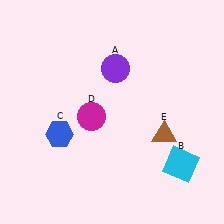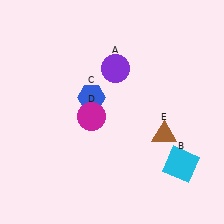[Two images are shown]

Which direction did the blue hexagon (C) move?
The blue hexagon (C) moved up.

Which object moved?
The blue hexagon (C) moved up.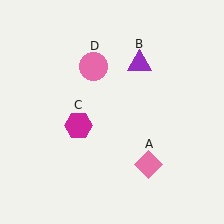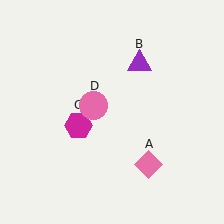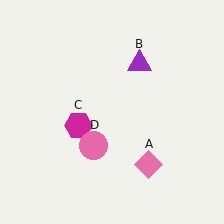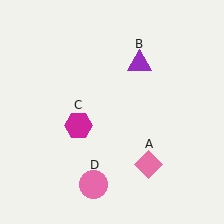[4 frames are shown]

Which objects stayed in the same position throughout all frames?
Pink diamond (object A) and purple triangle (object B) and magenta hexagon (object C) remained stationary.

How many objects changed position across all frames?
1 object changed position: pink circle (object D).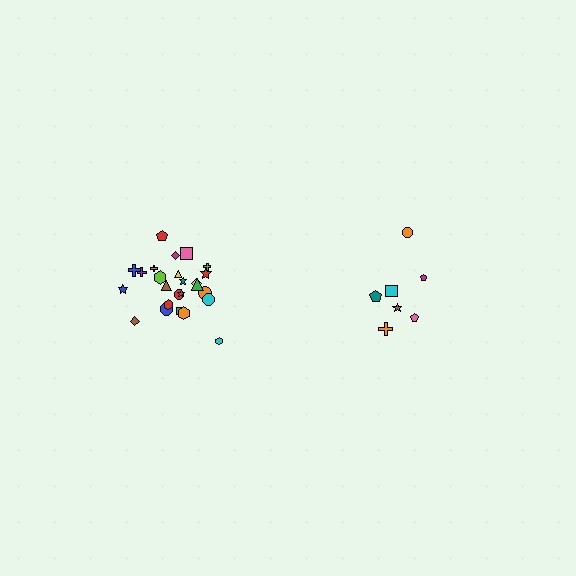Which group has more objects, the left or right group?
The left group.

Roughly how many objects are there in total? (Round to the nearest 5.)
Roughly 30 objects in total.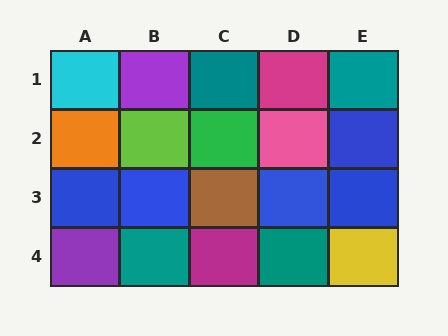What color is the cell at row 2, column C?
Green.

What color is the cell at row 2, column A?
Orange.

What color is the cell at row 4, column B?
Teal.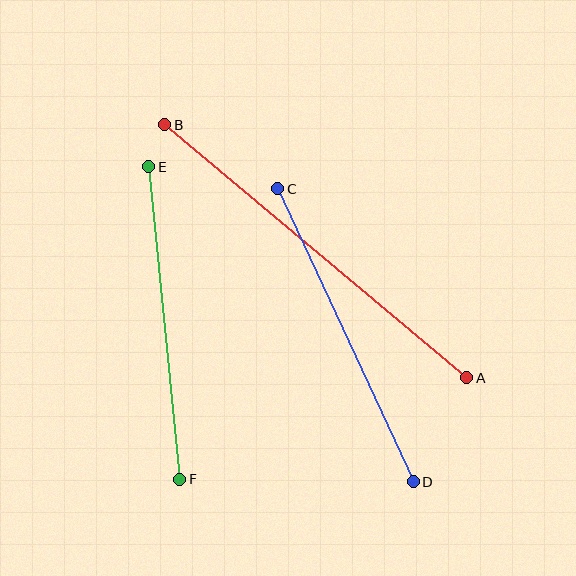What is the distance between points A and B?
The distance is approximately 394 pixels.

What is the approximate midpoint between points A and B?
The midpoint is at approximately (316, 251) pixels.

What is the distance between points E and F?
The distance is approximately 314 pixels.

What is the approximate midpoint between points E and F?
The midpoint is at approximately (164, 323) pixels.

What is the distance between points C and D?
The distance is approximately 323 pixels.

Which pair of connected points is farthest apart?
Points A and B are farthest apart.